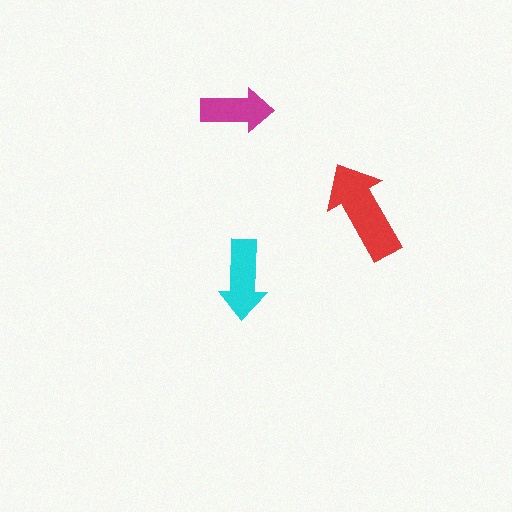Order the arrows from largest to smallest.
the red one, the cyan one, the magenta one.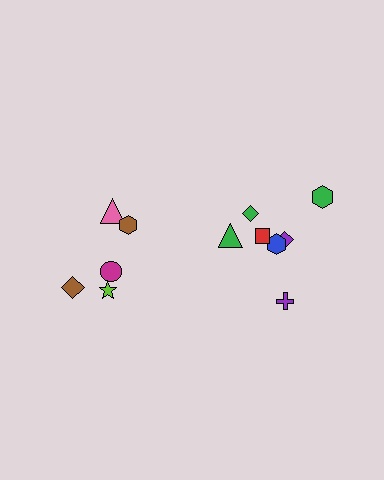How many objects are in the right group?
There are 7 objects.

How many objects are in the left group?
There are 5 objects.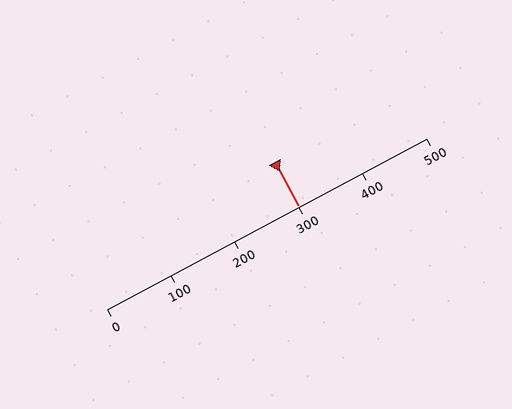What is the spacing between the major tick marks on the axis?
The major ticks are spaced 100 apart.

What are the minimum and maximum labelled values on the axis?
The axis runs from 0 to 500.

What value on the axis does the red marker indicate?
The marker indicates approximately 300.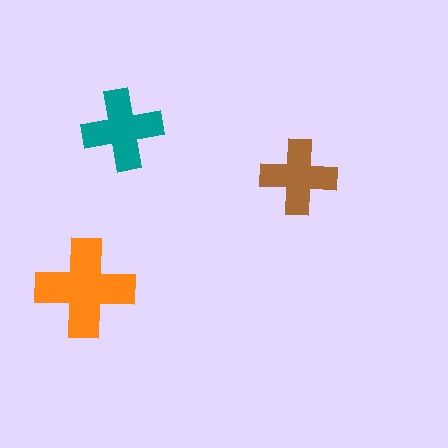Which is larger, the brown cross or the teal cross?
The teal one.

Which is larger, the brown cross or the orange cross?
The orange one.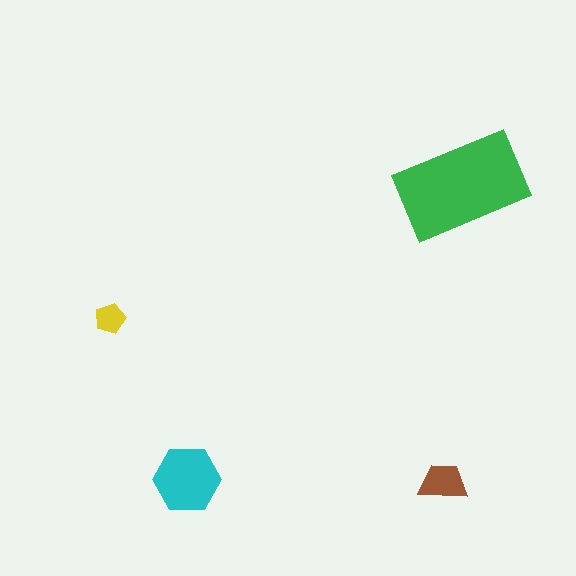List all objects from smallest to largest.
The yellow pentagon, the brown trapezoid, the cyan hexagon, the green rectangle.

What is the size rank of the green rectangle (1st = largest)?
1st.